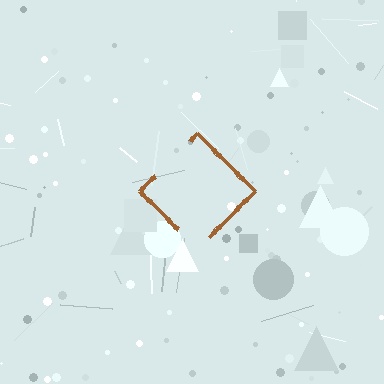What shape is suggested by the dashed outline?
The dashed outline suggests a diamond.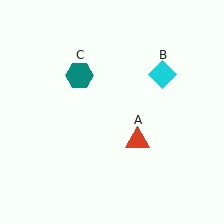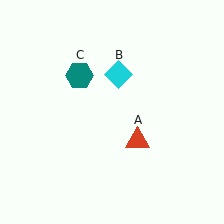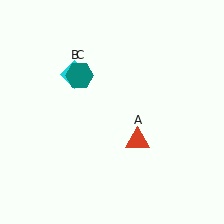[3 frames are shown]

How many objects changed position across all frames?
1 object changed position: cyan diamond (object B).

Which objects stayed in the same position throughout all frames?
Red triangle (object A) and teal hexagon (object C) remained stationary.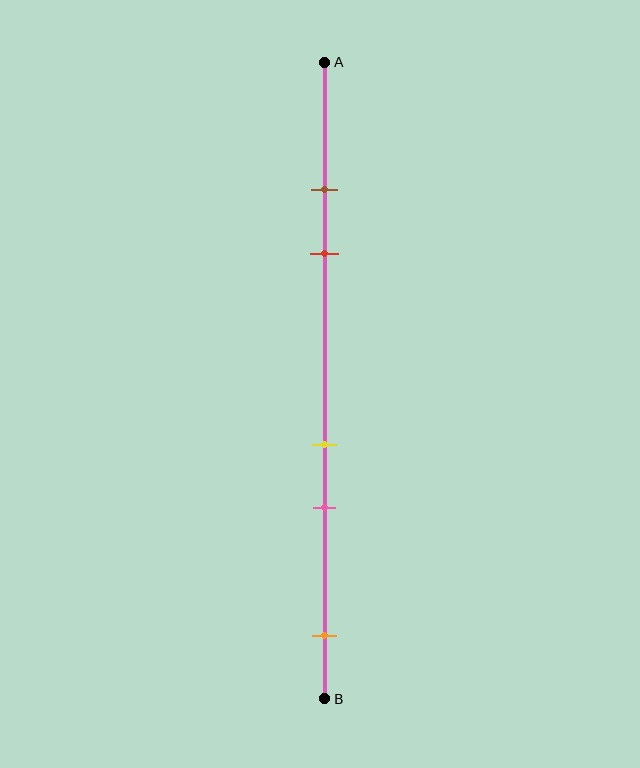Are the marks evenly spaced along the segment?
No, the marks are not evenly spaced.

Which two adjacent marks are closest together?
The brown and red marks are the closest adjacent pair.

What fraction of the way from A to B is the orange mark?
The orange mark is approximately 90% (0.9) of the way from A to B.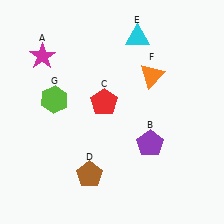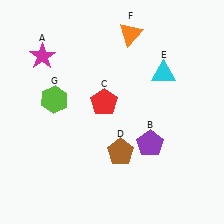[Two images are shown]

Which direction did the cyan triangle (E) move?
The cyan triangle (E) moved down.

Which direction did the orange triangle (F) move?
The orange triangle (F) moved up.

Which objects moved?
The objects that moved are: the brown pentagon (D), the cyan triangle (E), the orange triangle (F).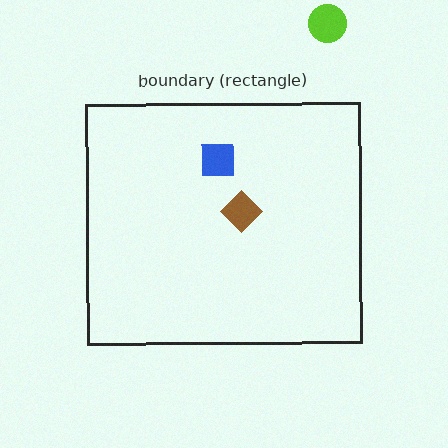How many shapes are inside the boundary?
2 inside, 1 outside.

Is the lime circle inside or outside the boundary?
Outside.